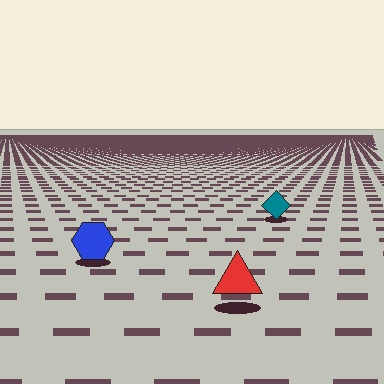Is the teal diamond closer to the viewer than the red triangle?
No. The red triangle is closer — you can tell from the texture gradient: the ground texture is coarser near it.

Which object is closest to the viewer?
The red triangle is closest. The texture marks near it are larger and more spread out.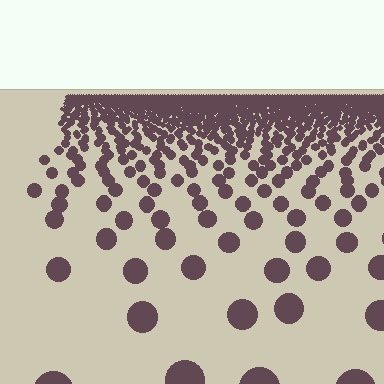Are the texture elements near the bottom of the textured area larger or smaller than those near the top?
Larger. Near the bottom, elements are closer to the viewer and appear at a bigger on-screen size.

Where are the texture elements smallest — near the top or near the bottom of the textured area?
Near the top.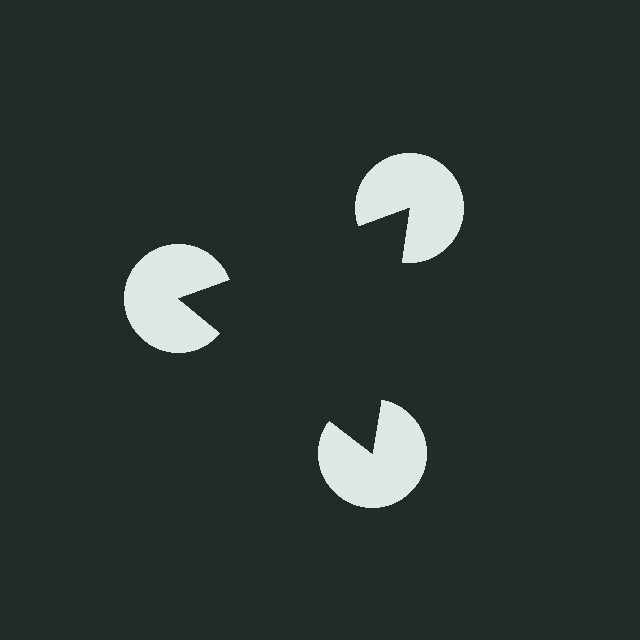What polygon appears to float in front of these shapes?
An illusory triangle — its edges are inferred from the aligned wedge cuts in the pac-man discs, not physically drawn.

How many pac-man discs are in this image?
There are 3 — one at each vertex of the illusory triangle.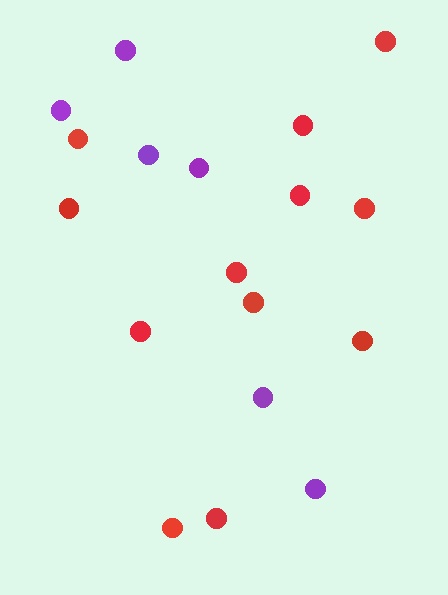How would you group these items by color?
There are 2 groups: one group of red circles (12) and one group of purple circles (6).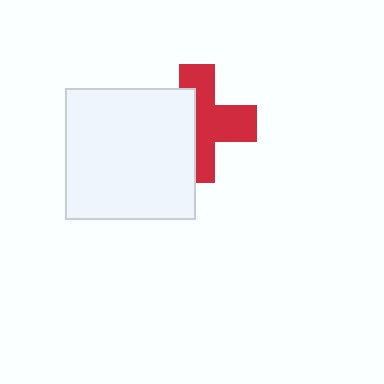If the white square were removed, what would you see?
You would see the complete red cross.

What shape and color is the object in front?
The object in front is a white square.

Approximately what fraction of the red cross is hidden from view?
Roughly 42% of the red cross is hidden behind the white square.